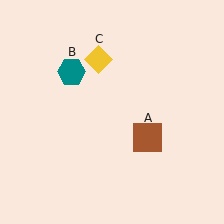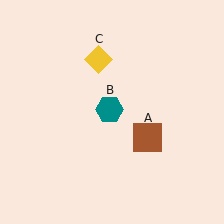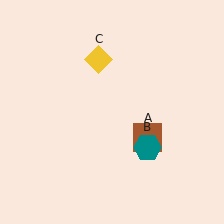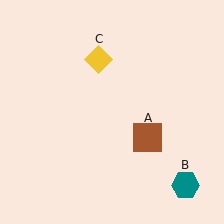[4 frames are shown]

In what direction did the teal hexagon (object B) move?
The teal hexagon (object B) moved down and to the right.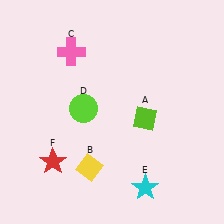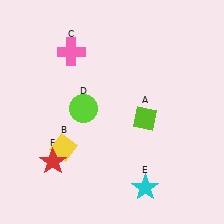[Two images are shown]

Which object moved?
The yellow diamond (B) moved left.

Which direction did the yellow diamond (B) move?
The yellow diamond (B) moved left.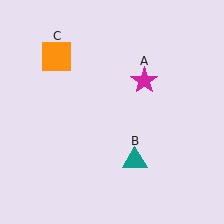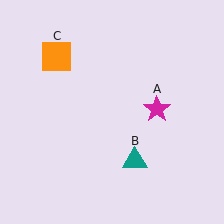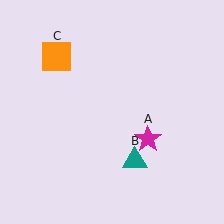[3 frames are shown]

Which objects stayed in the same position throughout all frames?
Teal triangle (object B) and orange square (object C) remained stationary.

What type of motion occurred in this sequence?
The magenta star (object A) rotated clockwise around the center of the scene.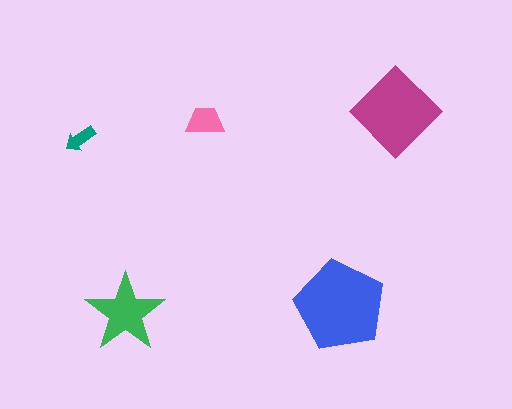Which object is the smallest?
The teal arrow.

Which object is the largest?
The blue pentagon.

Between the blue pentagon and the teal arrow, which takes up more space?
The blue pentagon.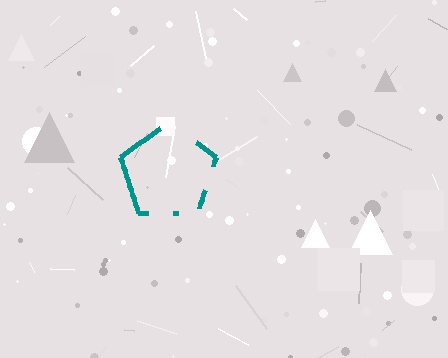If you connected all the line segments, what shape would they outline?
They would outline a pentagon.